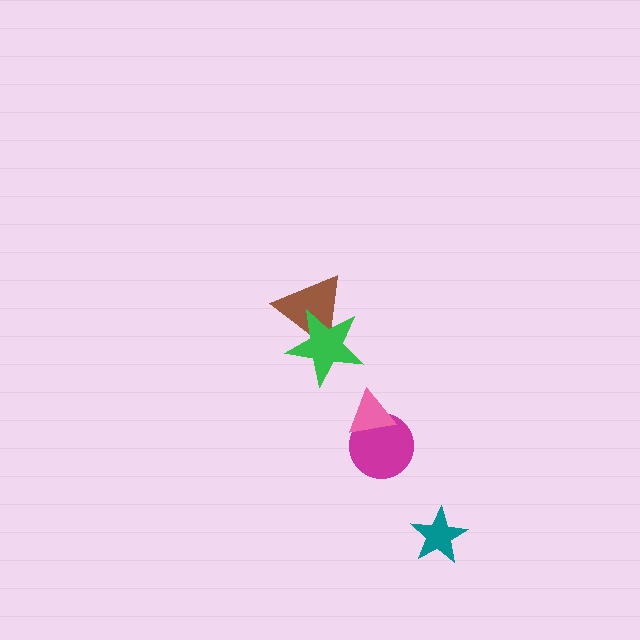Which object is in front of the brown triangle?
The green star is in front of the brown triangle.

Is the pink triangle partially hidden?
No, no other shape covers it.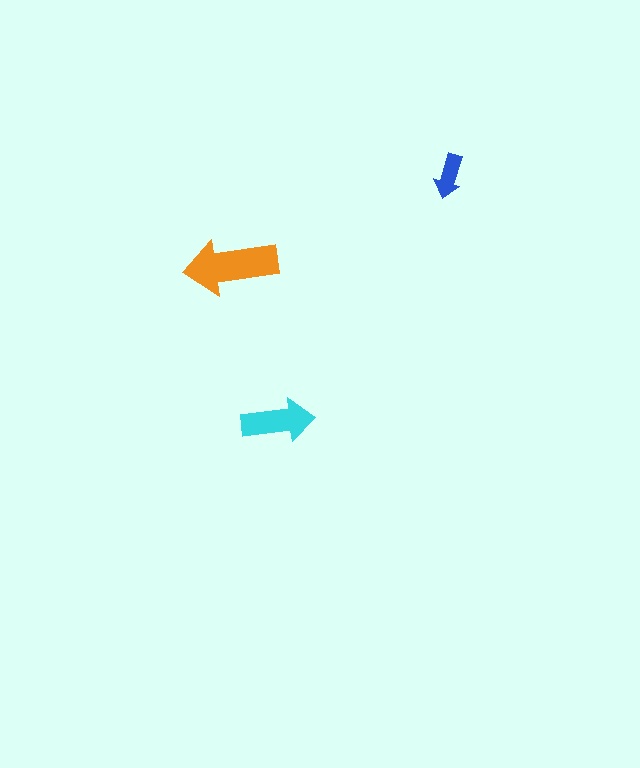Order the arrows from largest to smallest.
the orange one, the cyan one, the blue one.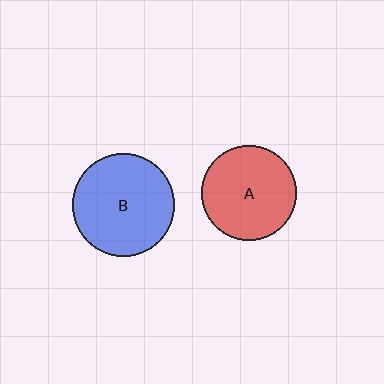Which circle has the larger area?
Circle B (blue).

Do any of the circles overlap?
No, none of the circles overlap.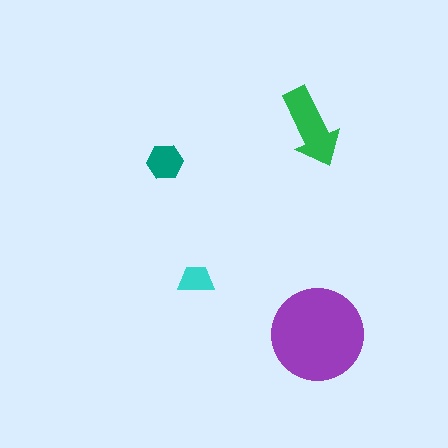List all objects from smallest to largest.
The cyan trapezoid, the teal hexagon, the green arrow, the purple circle.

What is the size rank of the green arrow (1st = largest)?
2nd.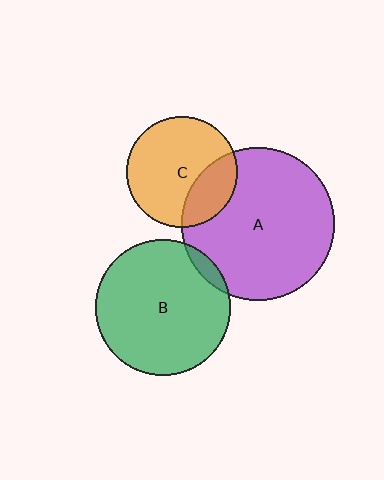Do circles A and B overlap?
Yes.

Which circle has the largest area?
Circle A (purple).